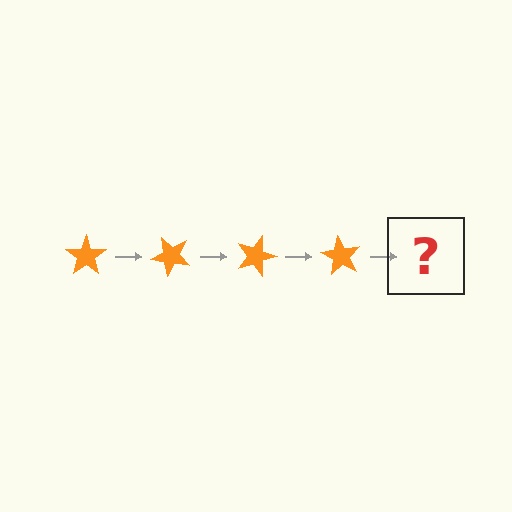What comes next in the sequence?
The next element should be an orange star rotated 180 degrees.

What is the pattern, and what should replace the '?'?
The pattern is that the star rotates 45 degrees each step. The '?' should be an orange star rotated 180 degrees.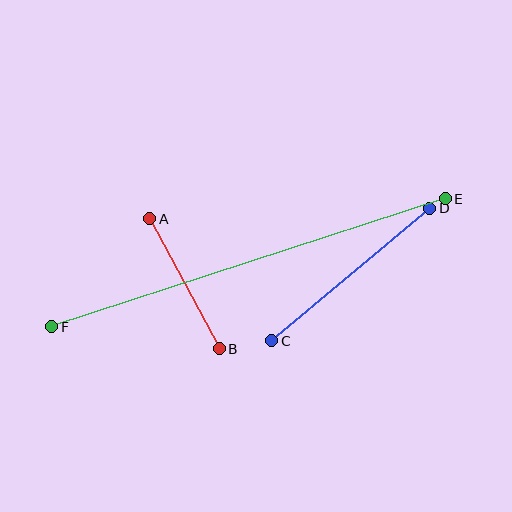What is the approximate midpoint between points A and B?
The midpoint is at approximately (184, 284) pixels.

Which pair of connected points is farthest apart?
Points E and F are farthest apart.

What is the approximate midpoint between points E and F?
The midpoint is at approximately (249, 263) pixels.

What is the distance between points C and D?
The distance is approximately 206 pixels.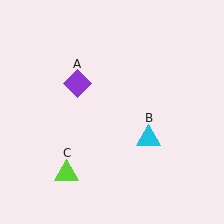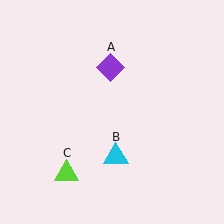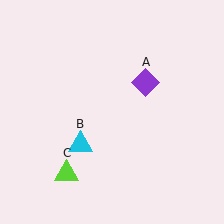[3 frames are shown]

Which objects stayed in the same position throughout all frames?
Lime triangle (object C) remained stationary.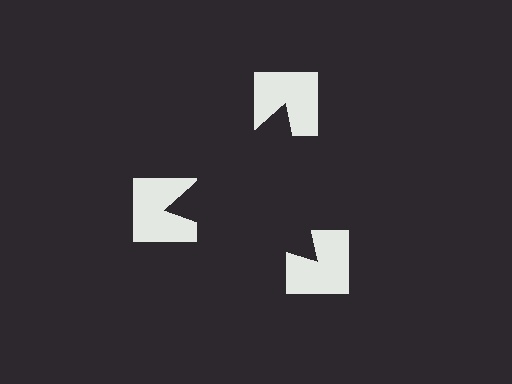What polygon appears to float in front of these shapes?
An illusory triangle — its edges are inferred from the aligned wedge cuts in the notched squares, not physically drawn.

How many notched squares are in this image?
There are 3 — one at each vertex of the illusory triangle.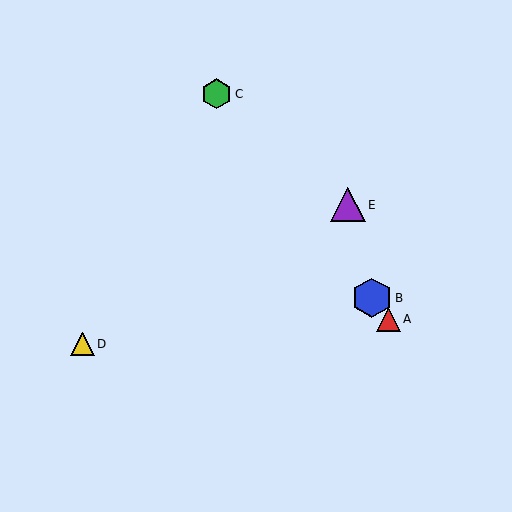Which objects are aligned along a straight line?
Objects A, B, C are aligned along a straight line.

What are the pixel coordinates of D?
Object D is at (82, 344).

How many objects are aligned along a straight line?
3 objects (A, B, C) are aligned along a straight line.